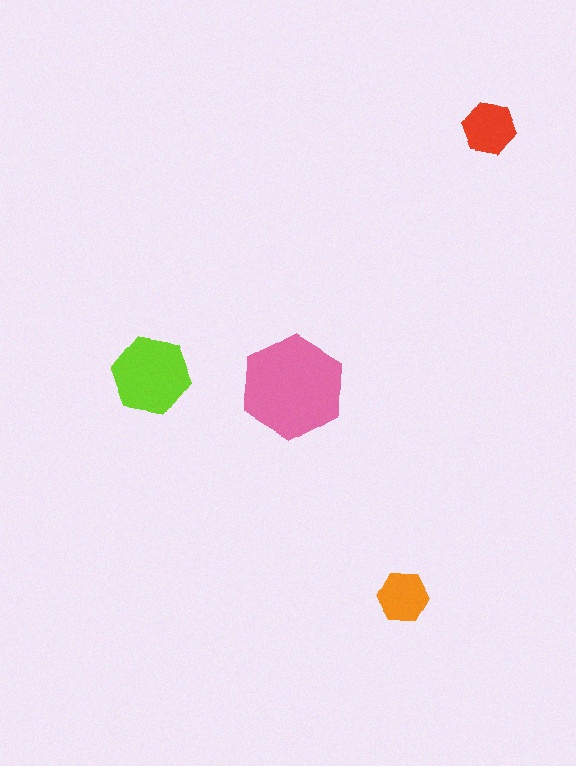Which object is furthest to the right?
The red hexagon is rightmost.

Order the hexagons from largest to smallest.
the pink one, the lime one, the red one, the orange one.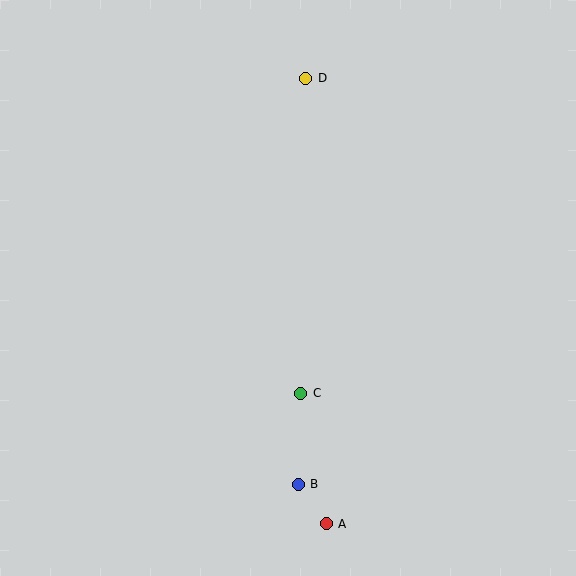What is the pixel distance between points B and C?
The distance between B and C is 91 pixels.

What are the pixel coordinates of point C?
Point C is at (301, 393).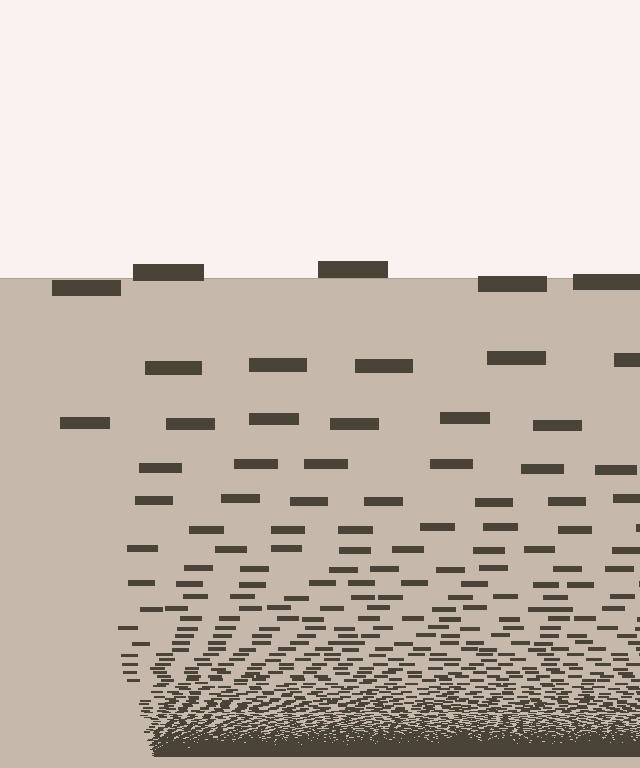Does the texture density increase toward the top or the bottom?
Density increases toward the bottom.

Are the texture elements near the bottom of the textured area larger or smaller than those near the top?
Smaller. The gradient is inverted — elements near the bottom are smaller and denser.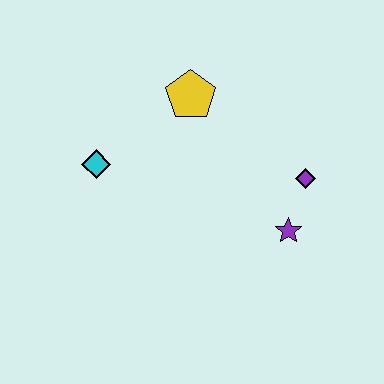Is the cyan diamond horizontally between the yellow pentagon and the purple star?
No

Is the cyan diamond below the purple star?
No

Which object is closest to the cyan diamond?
The yellow pentagon is closest to the cyan diamond.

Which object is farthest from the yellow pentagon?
The purple star is farthest from the yellow pentagon.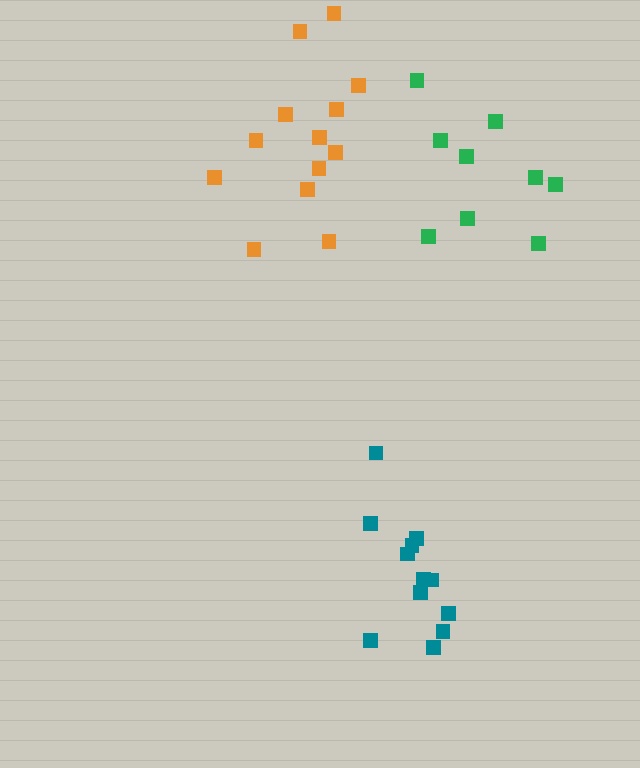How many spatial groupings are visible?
There are 3 spatial groupings.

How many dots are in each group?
Group 1: 9 dots, Group 2: 12 dots, Group 3: 13 dots (34 total).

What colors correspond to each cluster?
The clusters are colored: green, teal, orange.